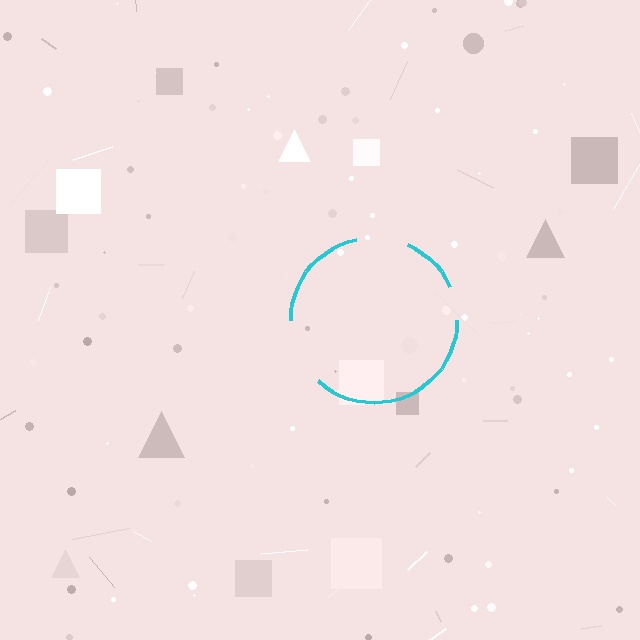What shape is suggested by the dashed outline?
The dashed outline suggests a circle.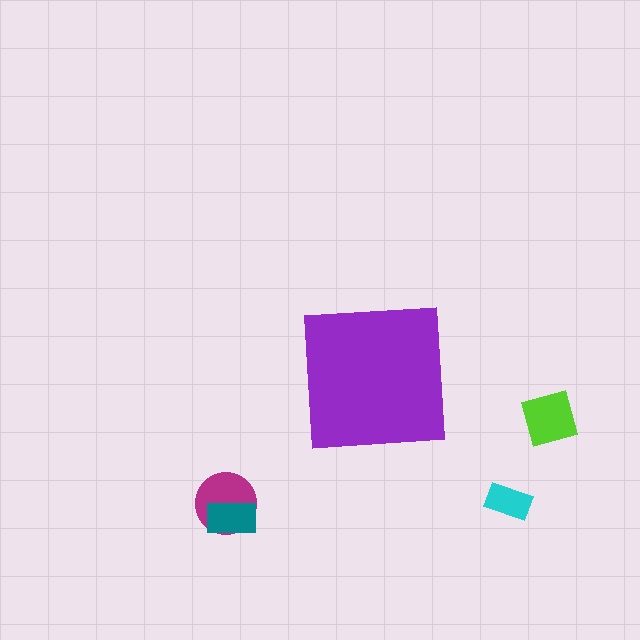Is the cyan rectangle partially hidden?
No, the cyan rectangle is fully visible.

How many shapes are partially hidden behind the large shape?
0 shapes are partially hidden.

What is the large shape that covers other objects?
A purple square.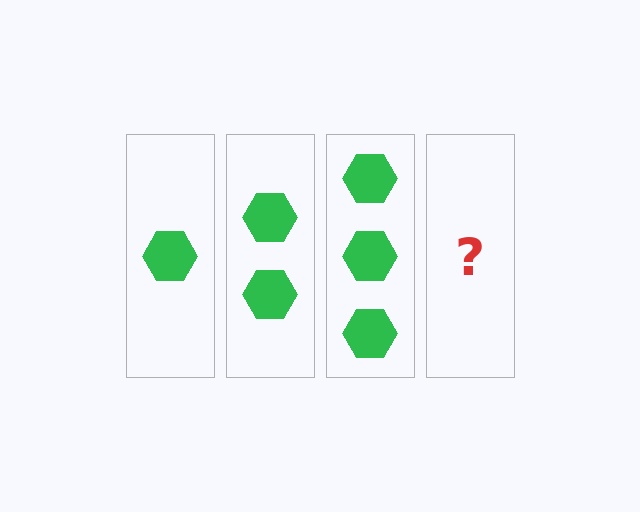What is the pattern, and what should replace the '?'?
The pattern is that each step adds one more hexagon. The '?' should be 4 hexagons.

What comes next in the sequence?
The next element should be 4 hexagons.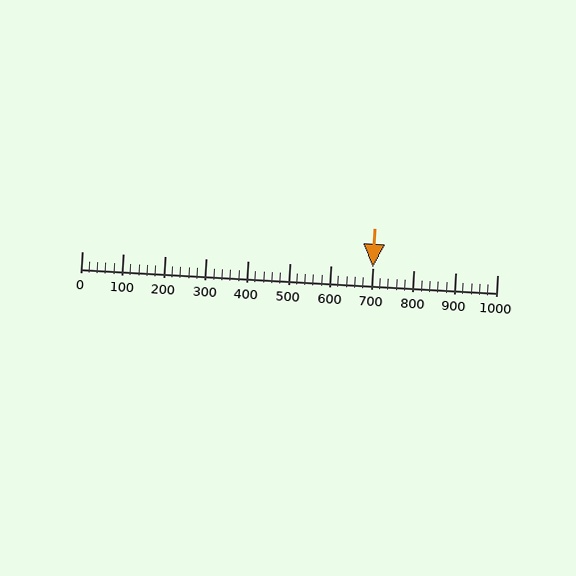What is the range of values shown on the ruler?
The ruler shows values from 0 to 1000.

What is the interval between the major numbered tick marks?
The major tick marks are spaced 100 units apart.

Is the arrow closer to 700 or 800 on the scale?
The arrow is closer to 700.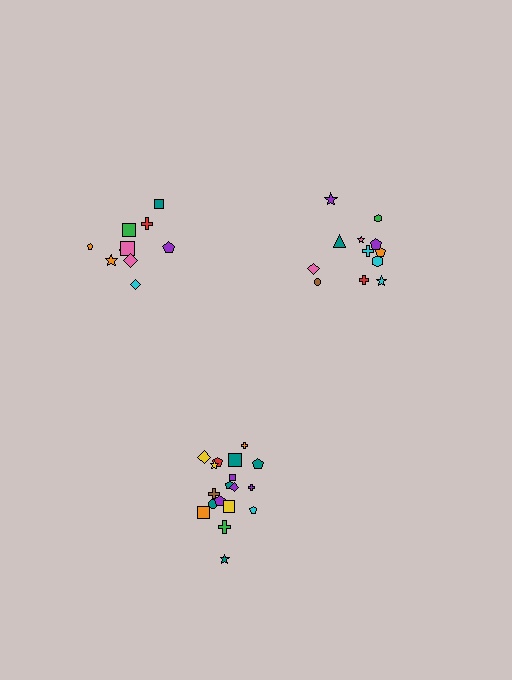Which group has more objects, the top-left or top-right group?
The top-right group.